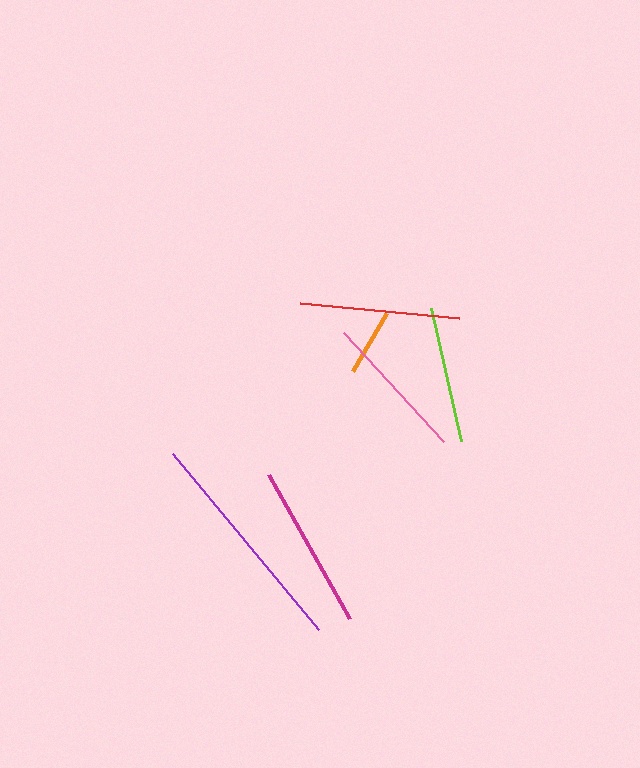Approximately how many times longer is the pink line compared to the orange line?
The pink line is approximately 2.2 times the length of the orange line.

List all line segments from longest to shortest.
From longest to shortest: purple, magenta, red, pink, lime, orange.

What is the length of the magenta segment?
The magenta segment is approximately 165 pixels long.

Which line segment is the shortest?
The orange line is the shortest at approximately 67 pixels.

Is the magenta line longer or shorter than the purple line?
The purple line is longer than the magenta line.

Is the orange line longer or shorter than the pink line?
The pink line is longer than the orange line.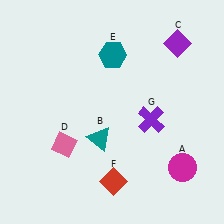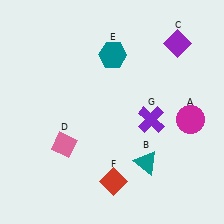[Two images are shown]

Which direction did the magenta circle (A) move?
The magenta circle (A) moved up.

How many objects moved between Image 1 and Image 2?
2 objects moved between the two images.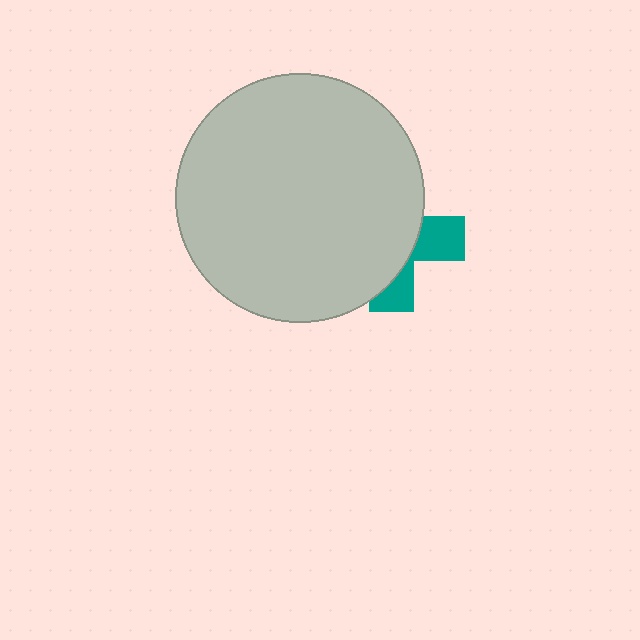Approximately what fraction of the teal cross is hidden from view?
Roughly 69% of the teal cross is hidden behind the light gray circle.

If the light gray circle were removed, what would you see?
You would see the complete teal cross.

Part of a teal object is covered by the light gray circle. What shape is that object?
It is a cross.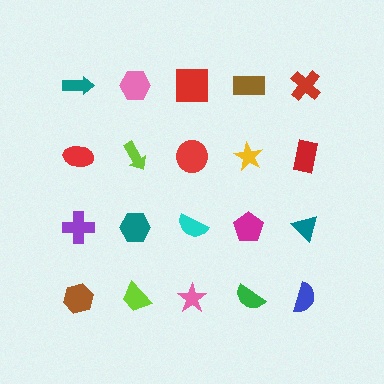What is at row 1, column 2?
A pink hexagon.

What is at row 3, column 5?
A teal triangle.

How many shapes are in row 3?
5 shapes.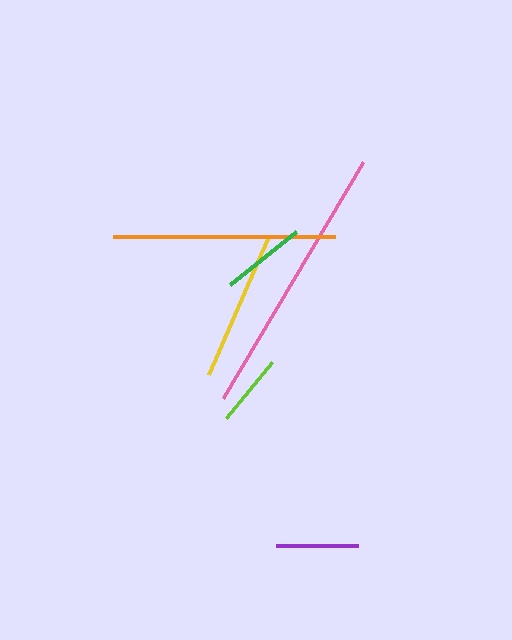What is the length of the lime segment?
The lime segment is approximately 73 pixels long.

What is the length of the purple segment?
The purple segment is approximately 82 pixels long.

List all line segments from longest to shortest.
From longest to shortest: pink, orange, yellow, green, purple, lime.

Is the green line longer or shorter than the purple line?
The green line is longer than the purple line.